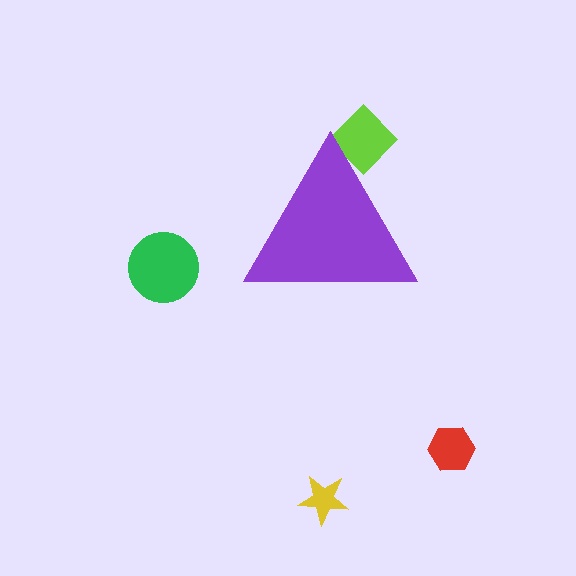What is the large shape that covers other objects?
A purple triangle.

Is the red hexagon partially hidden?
No, the red hexagon is fully visible.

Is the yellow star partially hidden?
No, the yellow star is fully visible.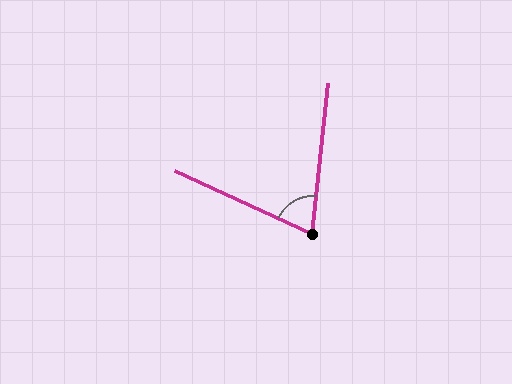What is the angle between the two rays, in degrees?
Approximately 71 degrees.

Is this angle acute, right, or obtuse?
It is acute.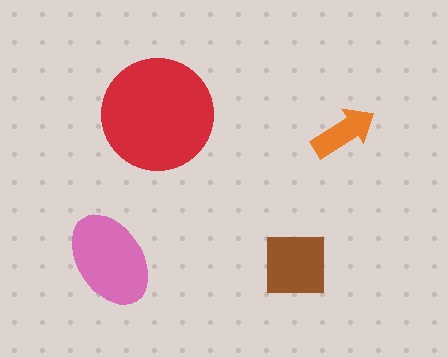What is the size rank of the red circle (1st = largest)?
1st.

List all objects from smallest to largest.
The orange arrow, the brown square, the pink ellipse, the red circle.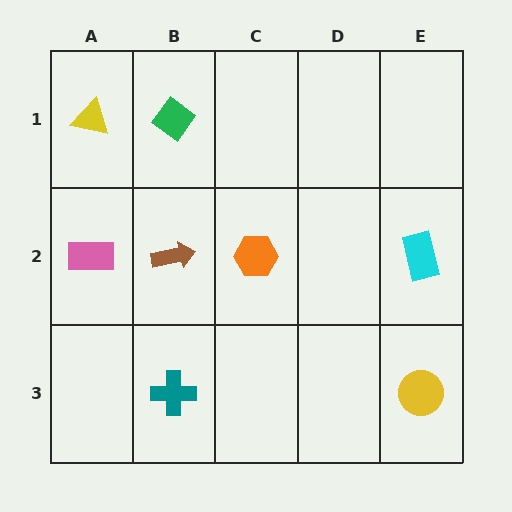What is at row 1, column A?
A yellow triangle.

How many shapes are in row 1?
2 shapes.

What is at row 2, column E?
A cyan rectangle.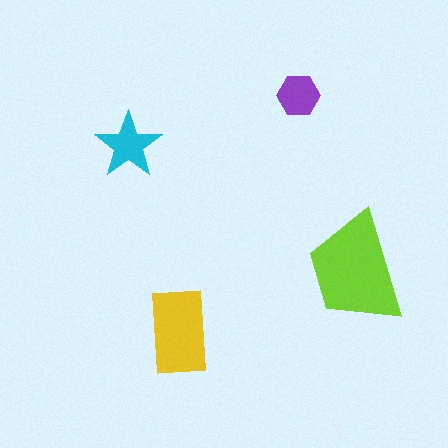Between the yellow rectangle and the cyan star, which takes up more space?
The yellow rectangle.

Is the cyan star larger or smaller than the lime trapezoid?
Smaller.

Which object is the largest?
The lime trapezoid.